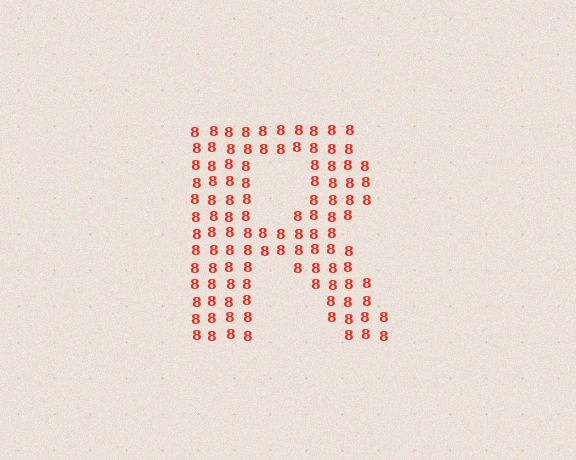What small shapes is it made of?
It is made of small digit 8's.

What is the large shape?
The large shape is the letter R.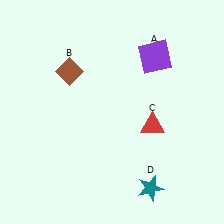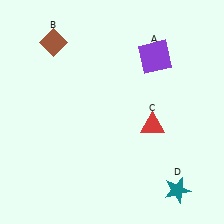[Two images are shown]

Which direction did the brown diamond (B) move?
The brown diamond (B) moved up.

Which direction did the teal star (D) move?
The teal star (D) moved right.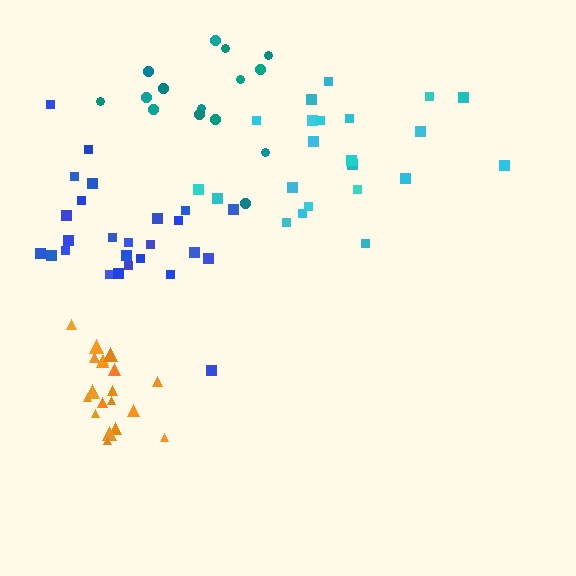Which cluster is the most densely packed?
Orange.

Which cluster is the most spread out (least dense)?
Teal.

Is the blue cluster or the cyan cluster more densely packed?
Blue.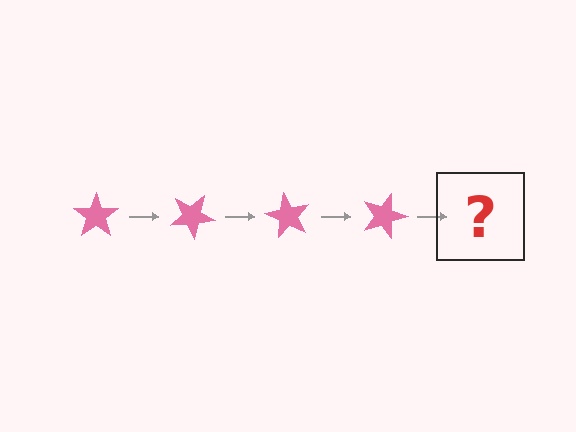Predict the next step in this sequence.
The next step is a pink star rotated 120 degrees.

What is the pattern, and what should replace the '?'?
The pattern is that the star rotates 30 degrees each step. The '?' should be a pink star rotated 120 degrees.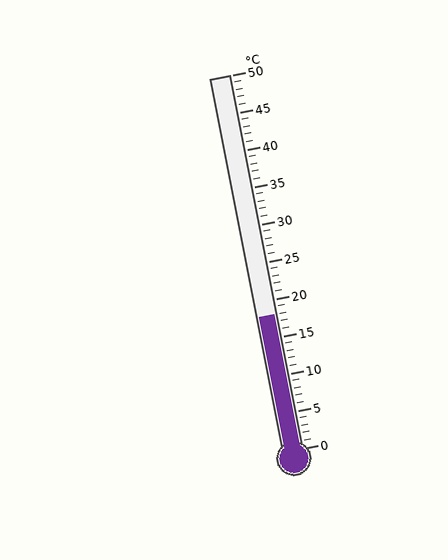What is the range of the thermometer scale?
The thermometer scale ranges from 0°C to 50°C.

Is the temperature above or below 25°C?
The temperature is below 25°C.